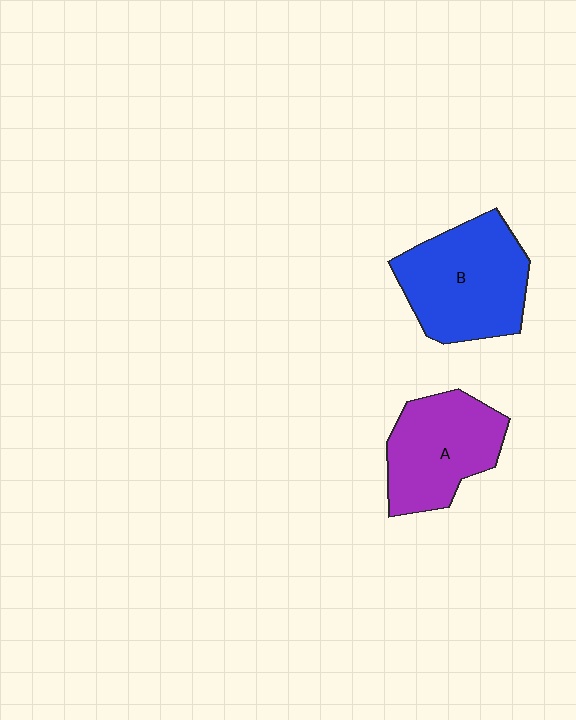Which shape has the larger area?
Shape B (blue).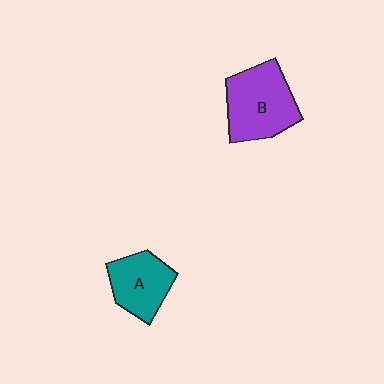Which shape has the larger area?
Shape B (purple).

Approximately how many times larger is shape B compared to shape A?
Approximately 1.4 times.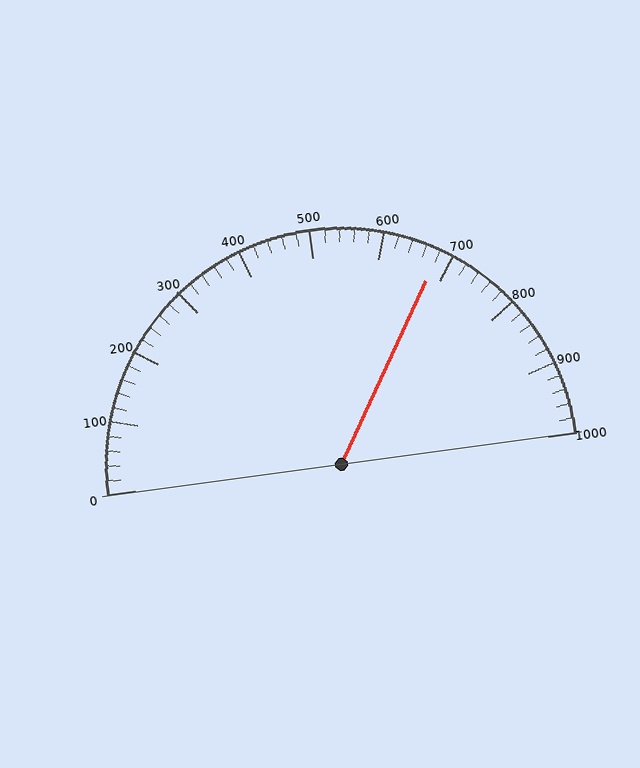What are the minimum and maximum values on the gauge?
The gauge ranges from 0 to 1000.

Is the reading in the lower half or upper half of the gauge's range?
The reading is in the upper half of the range (0 to 1000).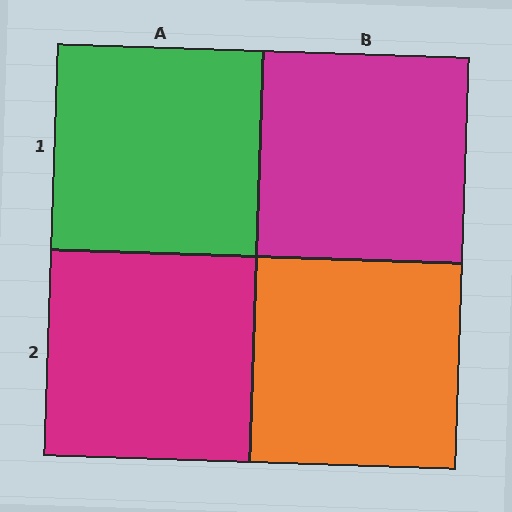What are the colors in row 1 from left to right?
Green, magenta.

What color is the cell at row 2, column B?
Orange.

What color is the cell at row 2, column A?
Magenta.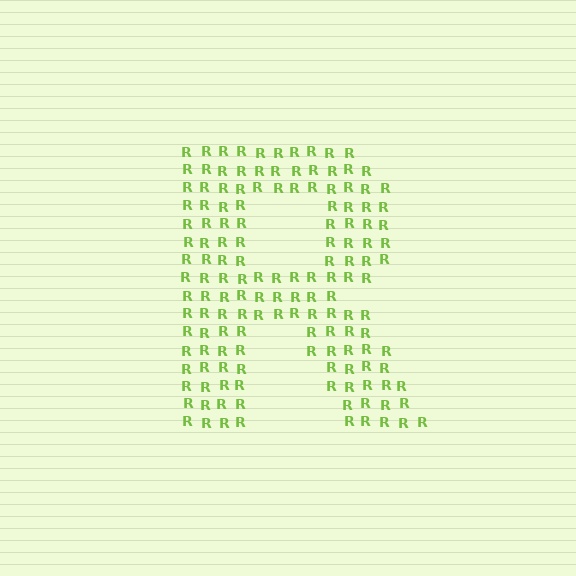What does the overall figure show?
The overall figure shows the letter R.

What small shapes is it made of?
It is made of small letter R's.